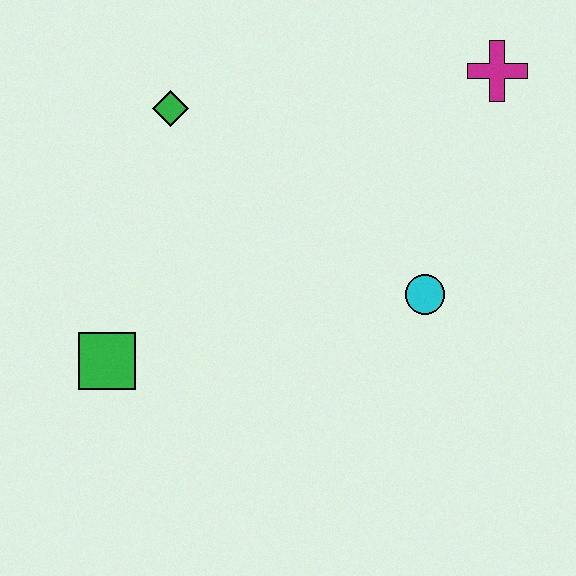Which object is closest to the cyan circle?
The magenta cross is closest to the cyan circle.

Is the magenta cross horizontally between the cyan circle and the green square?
No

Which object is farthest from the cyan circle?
The green square is farthest from the cyan circle.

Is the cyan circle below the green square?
No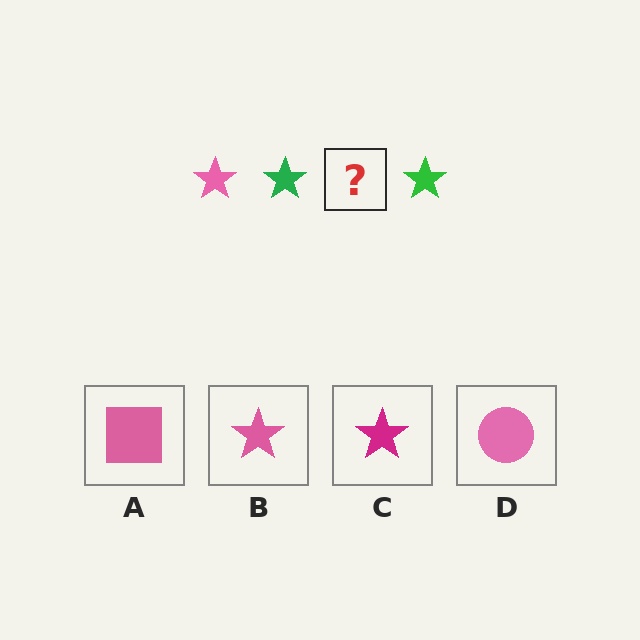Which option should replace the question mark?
Option B.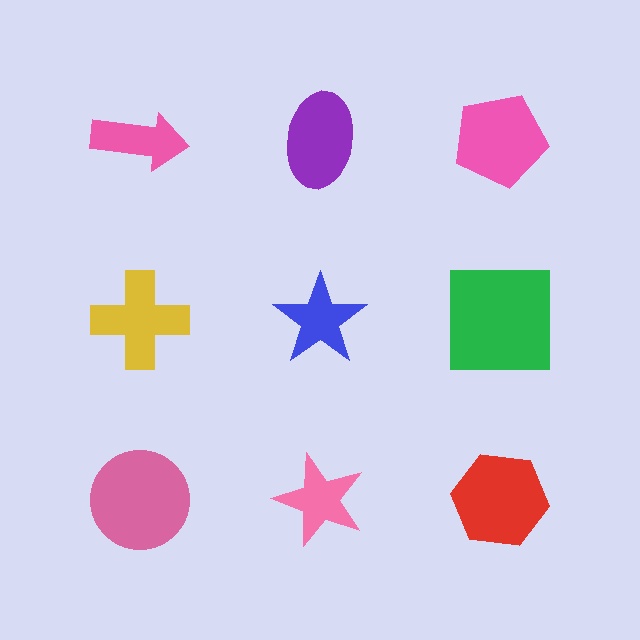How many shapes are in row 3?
3 shapes.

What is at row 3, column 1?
A pink circle.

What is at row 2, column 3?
A green square.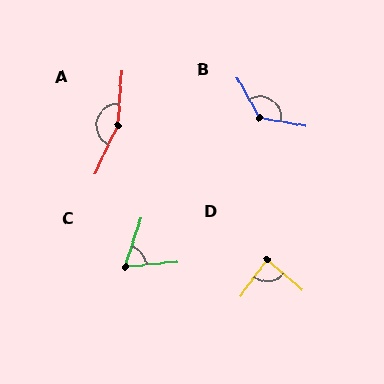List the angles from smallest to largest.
C (67°), D (86°), B (129°), A (159°).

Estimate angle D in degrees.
Approximately 86 degrees.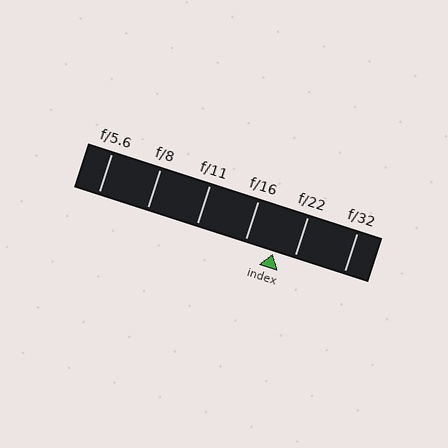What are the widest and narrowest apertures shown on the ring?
The widest aperture shown is f/5.6 and the narrowest is f/32.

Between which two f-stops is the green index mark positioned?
The index mark is between f/16 and f/22.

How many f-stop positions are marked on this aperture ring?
There are 6 f-stop positions marked.